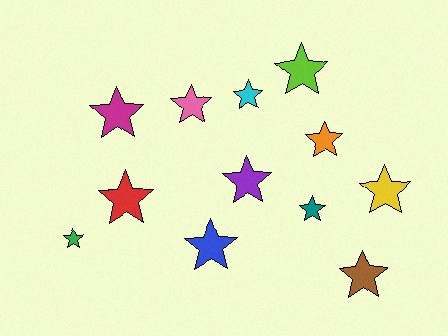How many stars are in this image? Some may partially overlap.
There are 12 stars.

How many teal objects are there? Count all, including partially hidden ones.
There is 1 teal object.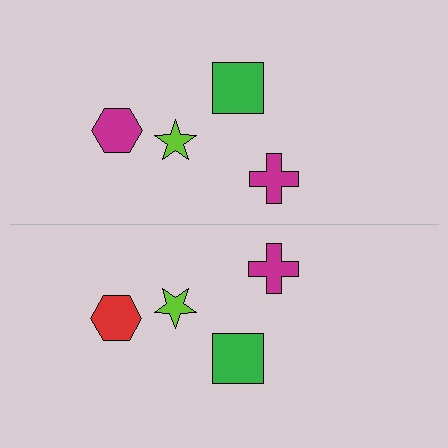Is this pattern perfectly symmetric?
No, the pattern is not perfectly symmetric. The red hexagon on the bottom side breaks the symmetry — its mirror counterpart is magenta.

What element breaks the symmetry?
The red hexagon on the bottom side breaks the symmetry — its mirror counterpart is magenta.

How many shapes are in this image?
There are 8 shapes in this image.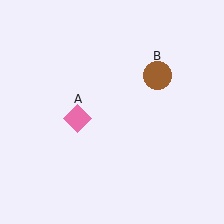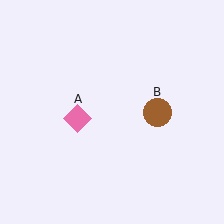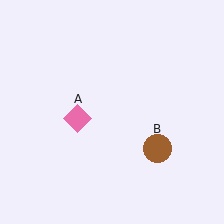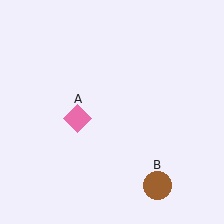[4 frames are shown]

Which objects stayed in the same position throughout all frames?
Pink diamond (object A) remained stationary.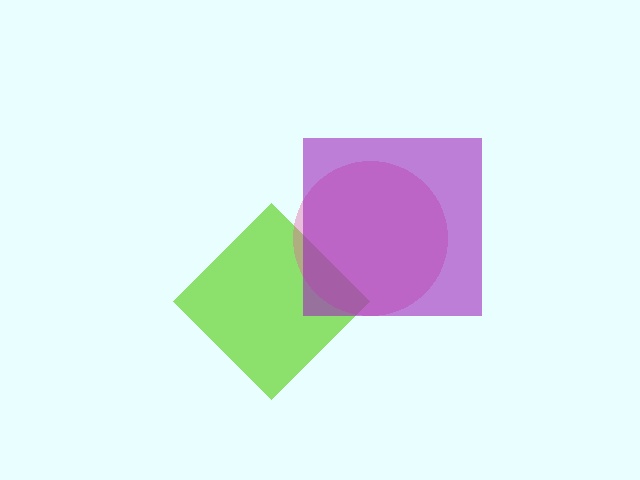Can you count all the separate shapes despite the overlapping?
Yes, there are 3 separate shapes.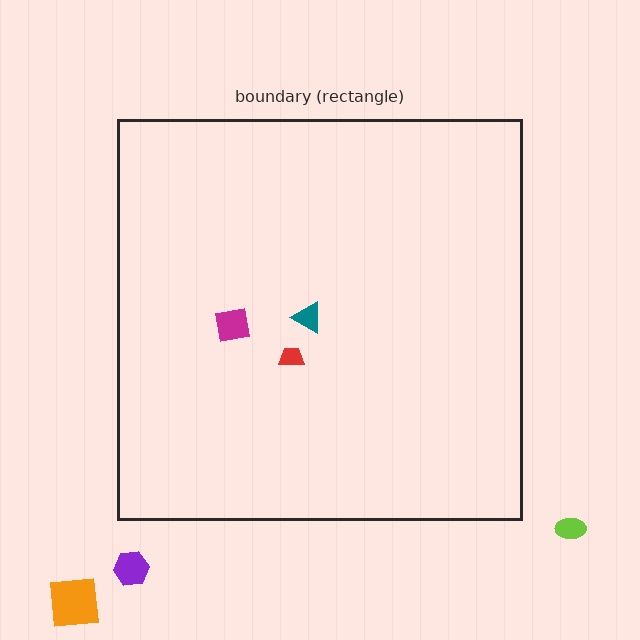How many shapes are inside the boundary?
3 inside, 3 outside.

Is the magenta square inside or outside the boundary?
Inside.